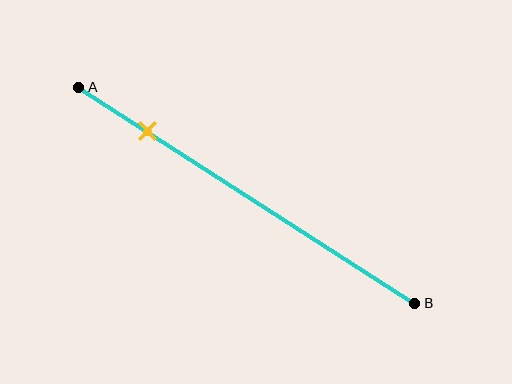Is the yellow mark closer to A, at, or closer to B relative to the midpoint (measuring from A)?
The yellow mark is closer to point A than the midpoint of segment AB.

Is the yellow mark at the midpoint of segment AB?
No, the mark is at about 20% from A, not at the 50% midpoint.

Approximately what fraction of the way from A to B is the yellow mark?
The yellow mark is approximately 20% of the way from A to B.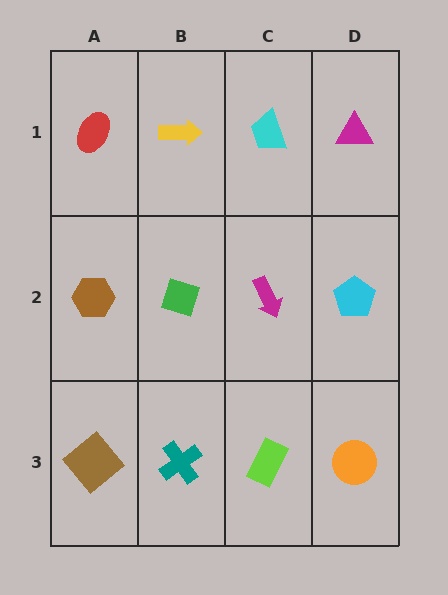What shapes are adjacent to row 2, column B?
A yellow arrow (row 1, column B), a teal cross (row 3, column B), a brown hexagon (row 2, column A), a magenta arrow (row 2, column C).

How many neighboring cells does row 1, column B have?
3.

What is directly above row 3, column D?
A cyan pentagon.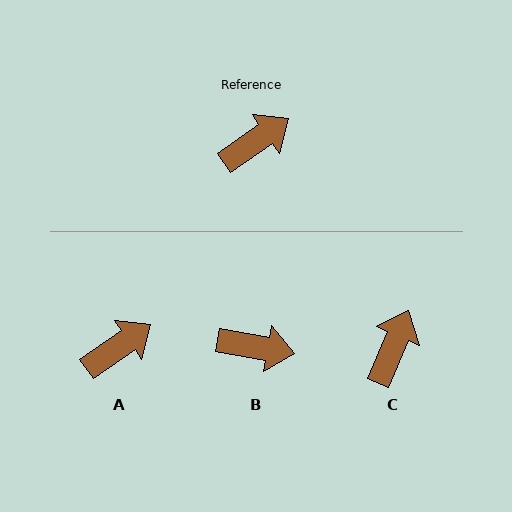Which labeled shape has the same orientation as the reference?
A.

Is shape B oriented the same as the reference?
No, it is off by about 45 degrees.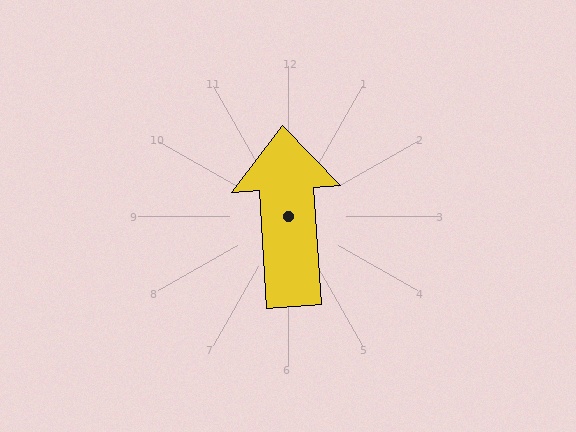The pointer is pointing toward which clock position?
Roughly 12 o'clock.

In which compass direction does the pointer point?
North.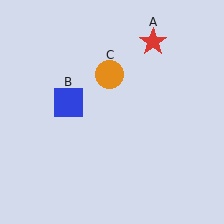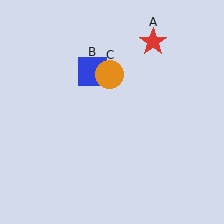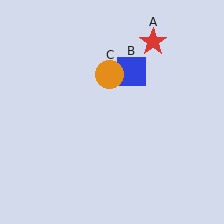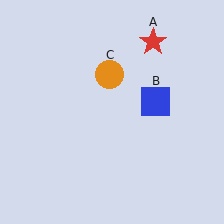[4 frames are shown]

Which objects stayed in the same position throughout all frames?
Red star (object A) and orange circle (object C) remained stationary.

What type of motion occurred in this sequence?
The blue square (object B) rotated clockwise around the center of the scene.